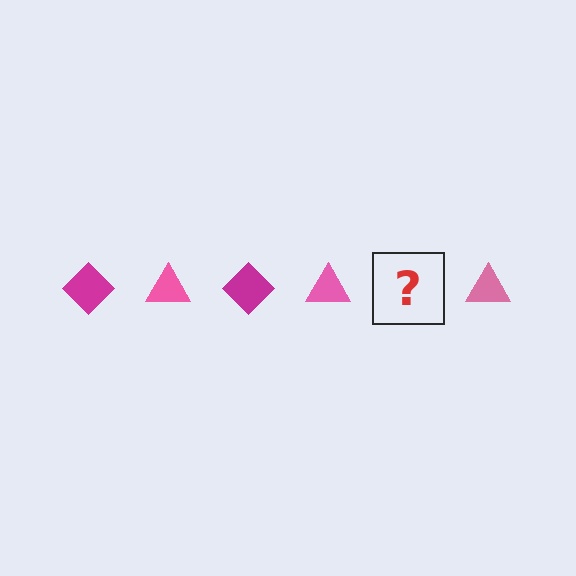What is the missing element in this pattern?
The missing element is a magenta diamond.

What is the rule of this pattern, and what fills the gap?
The rule is that the pattern alternates between magenta diamond and pink triangle. The gap should be filled with a magenta diamond.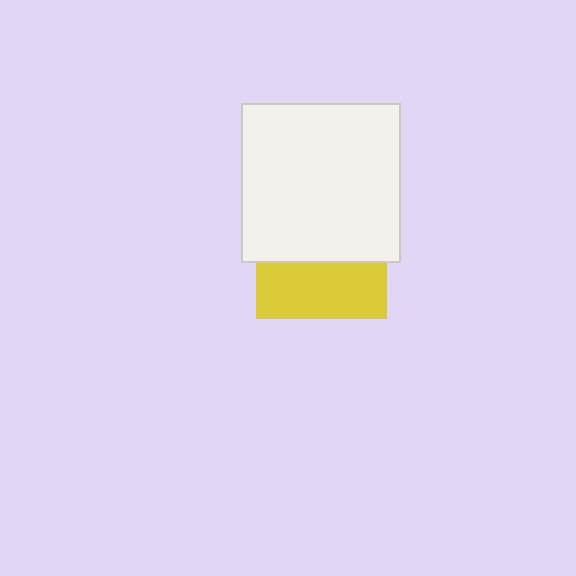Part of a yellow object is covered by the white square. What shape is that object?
It is a square.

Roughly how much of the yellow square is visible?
A small part of it is visible (roughly 42%).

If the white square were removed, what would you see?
You would see the complete yellow square.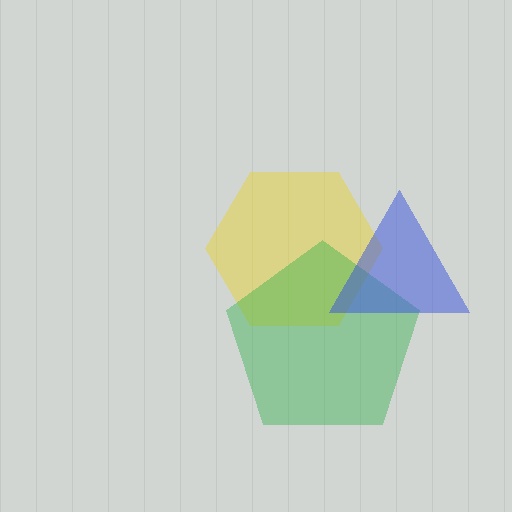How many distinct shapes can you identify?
There are 3 distinct shapes: a yellow hexagon, a green pentagon, a blue triangle.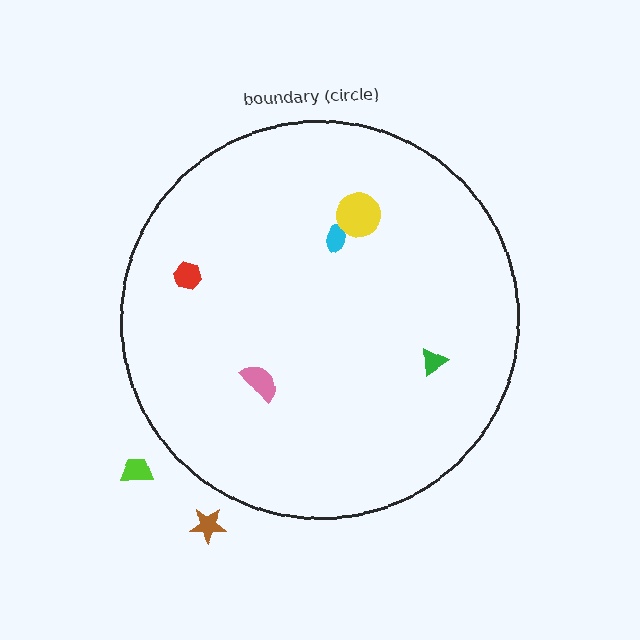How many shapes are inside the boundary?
5 inside, 2 outside.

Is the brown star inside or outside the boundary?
Outside.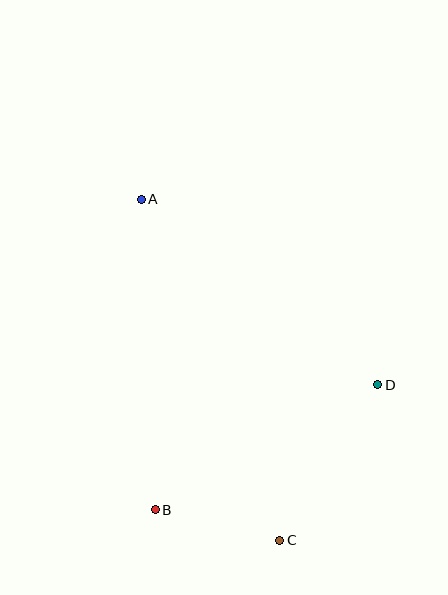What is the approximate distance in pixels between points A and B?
The distance between A and B is approximately 311 pixels.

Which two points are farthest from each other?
Points A and C are farthest from each other.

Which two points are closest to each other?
Points B and C are closest to each other.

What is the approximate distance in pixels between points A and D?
The distance between A and D is approximately 301 pixels.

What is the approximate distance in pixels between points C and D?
The distance between C and D is approximately 183 pixels.